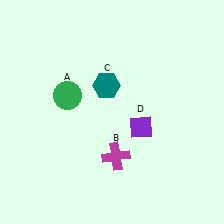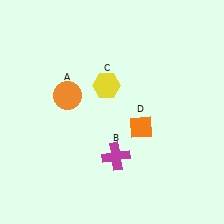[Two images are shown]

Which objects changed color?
A changed from green to orange. C changed from teal to yellow. D changed from purple to orange.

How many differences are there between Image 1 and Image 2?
There are 3 differences between the two images.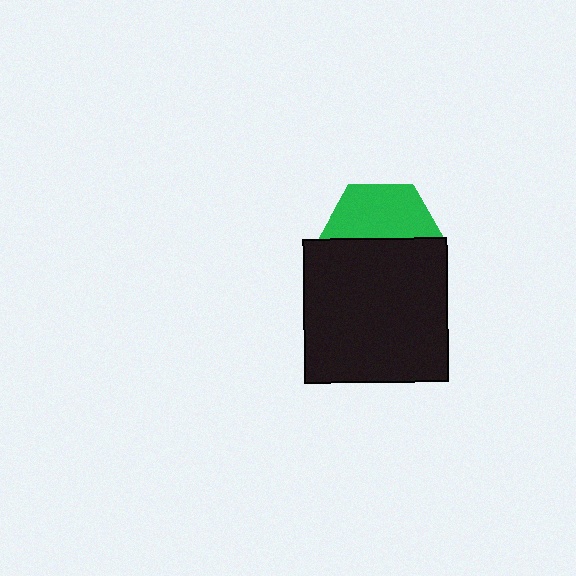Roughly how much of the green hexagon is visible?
About half of it is visible (roughly 48%).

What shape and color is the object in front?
The object in front is a black square.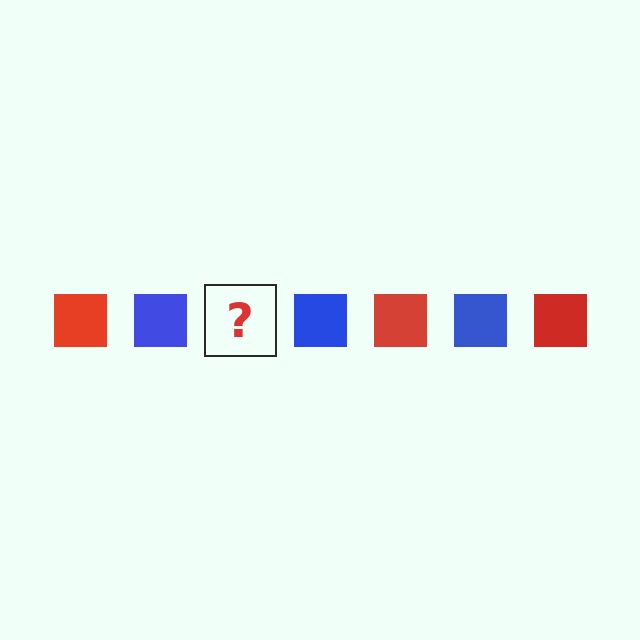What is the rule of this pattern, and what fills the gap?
The rule is that the pattern cycles through red, blue squares. The gap should be filled with a red square.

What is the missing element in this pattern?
The missing element is a red square.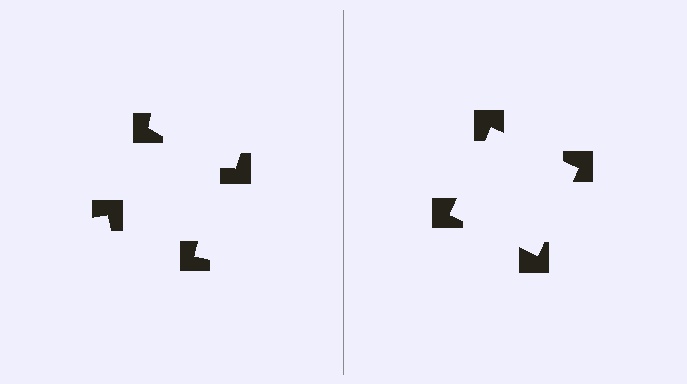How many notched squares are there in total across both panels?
8 — 4 on each side.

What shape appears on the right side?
An illusory square.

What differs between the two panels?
The notched squares are positioned identically on both sides; only the wedge orientations differ. On the right they align to a square; on the left they are misaligned.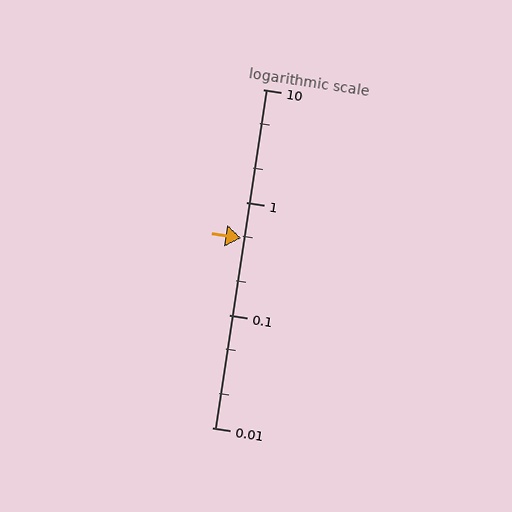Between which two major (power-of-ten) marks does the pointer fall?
The pointer is between 0.1 and 1.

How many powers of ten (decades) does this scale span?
The scale spans 3 decades, from 0.01 to 10.